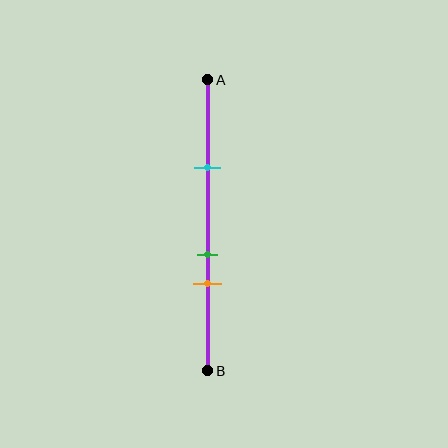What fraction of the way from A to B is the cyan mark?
The cyan mark is approximately 30% (0.3) of the way from A to B.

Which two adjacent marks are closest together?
The green and orange marks are the closest adjacent pair.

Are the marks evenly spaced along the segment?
No, the marks are not evenly spaced.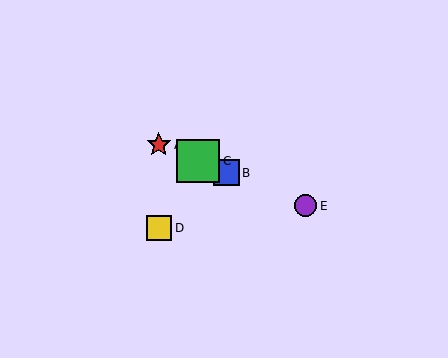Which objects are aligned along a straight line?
Objects A, B, C, E are aligned along a straight line.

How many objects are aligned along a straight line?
4 objects (A, B, C, E) are aligned along a straight line.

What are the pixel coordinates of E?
Object E is at (305, 206).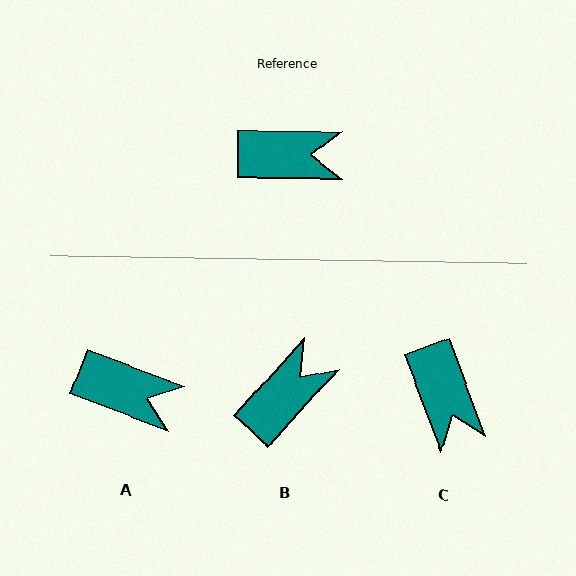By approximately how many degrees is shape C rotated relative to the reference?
Approximately 69 degrees clockwise.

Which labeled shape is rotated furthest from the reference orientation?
C, about 69 degrees away.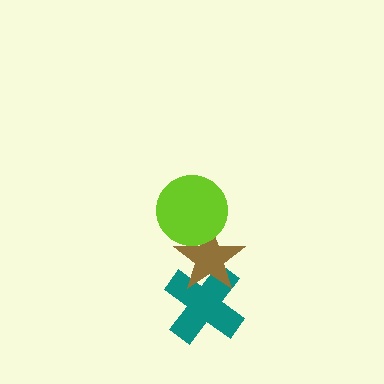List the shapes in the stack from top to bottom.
From top to bottom: the lime circle, the brown star, the teal cross.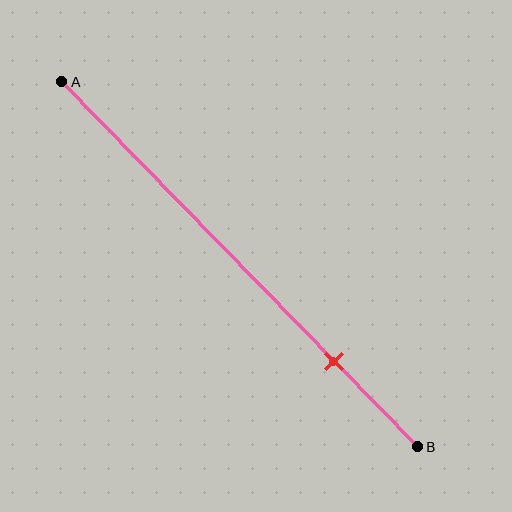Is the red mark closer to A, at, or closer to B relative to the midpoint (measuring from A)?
The red mark is closer to point B than the midpoint of segment AB.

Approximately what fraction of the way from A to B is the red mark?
The red mark is approximately 75% of the way from A to B.